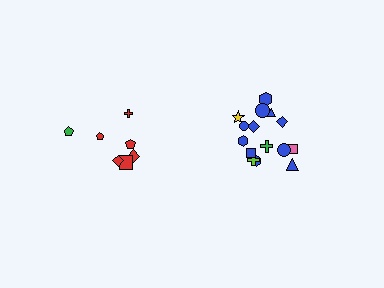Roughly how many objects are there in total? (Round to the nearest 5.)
Roughly 20 objects in total.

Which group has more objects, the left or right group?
The right group.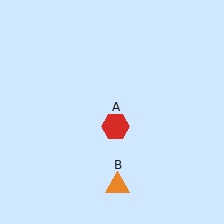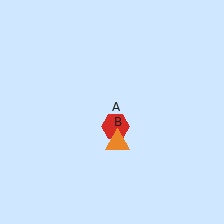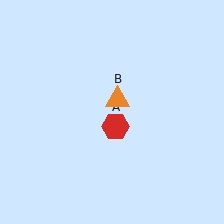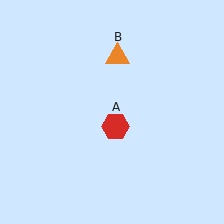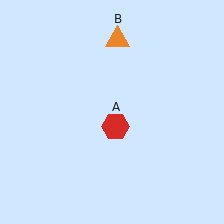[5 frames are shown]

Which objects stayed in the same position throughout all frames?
Red hexagon (object A) remained stationary.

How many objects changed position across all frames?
1 object changed position: orange triangle (object B).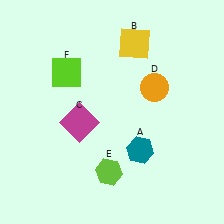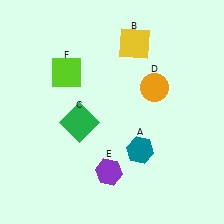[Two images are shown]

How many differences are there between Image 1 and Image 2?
There are 2 differences between the two images.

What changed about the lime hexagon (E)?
In Image 1, E is lime. In Image 2, it changed to purple.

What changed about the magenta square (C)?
In Image 1, C is magenta. In Image 2, it changed to green.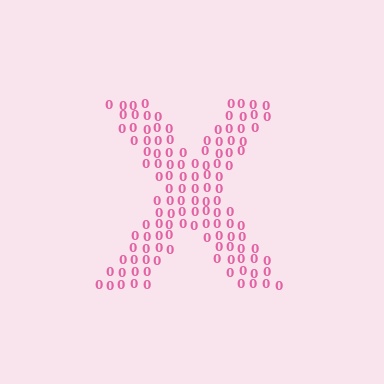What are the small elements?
The small elements are digit 0's.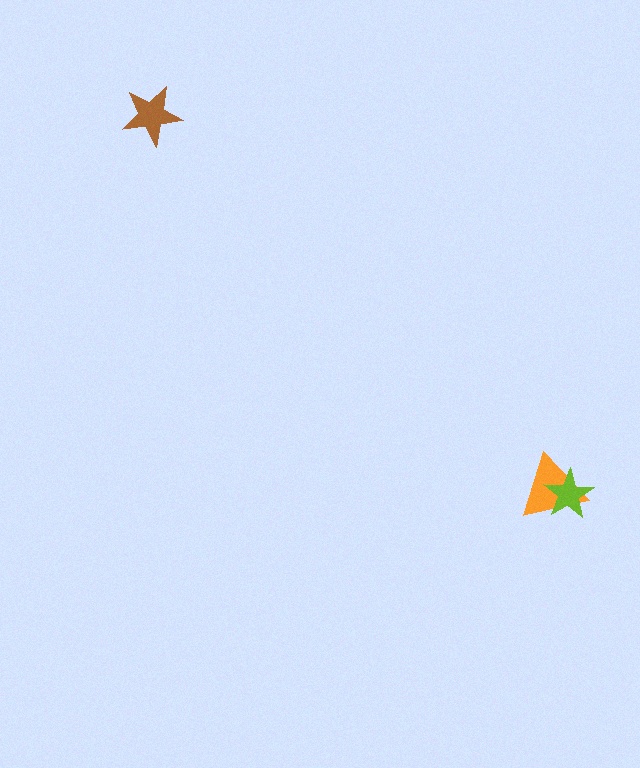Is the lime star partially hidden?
No, no other shape covers it.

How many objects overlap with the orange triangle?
1 object overlaps with the orange triangle.